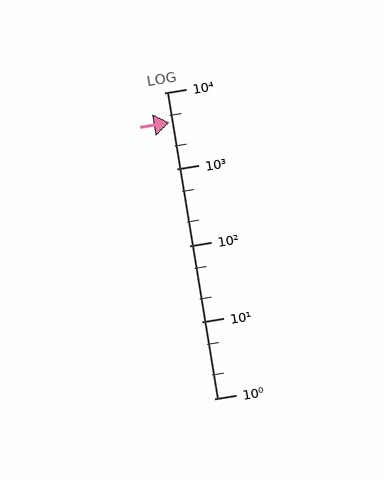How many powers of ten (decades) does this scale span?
The scale spans 4 decades, from 1 to 10000.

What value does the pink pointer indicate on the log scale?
The pointer indicates approximately 4000.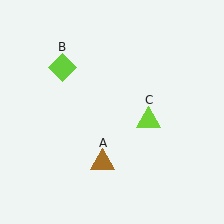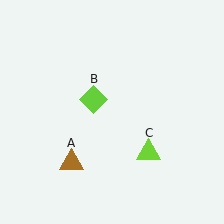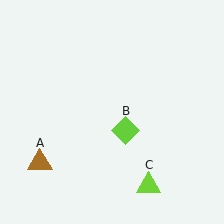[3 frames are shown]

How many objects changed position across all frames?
3 objects changed position: brown triangle (object A), lime diamond (object B), lime triangle (object C).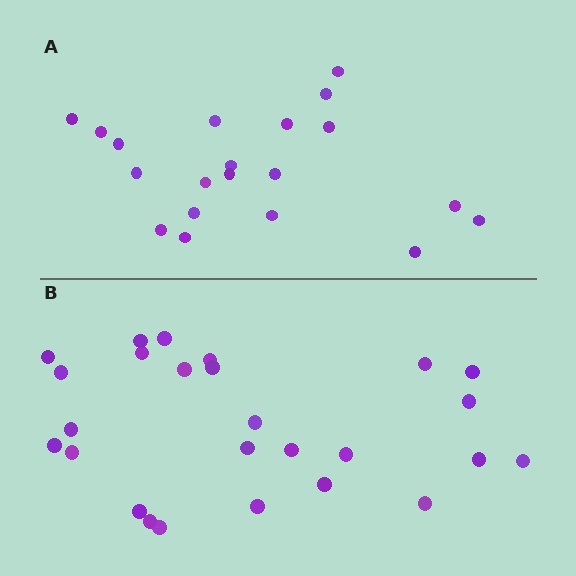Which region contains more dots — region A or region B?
Region B (the bottom region) has more dots.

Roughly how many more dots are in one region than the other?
Region B has about 6 more dots than region A.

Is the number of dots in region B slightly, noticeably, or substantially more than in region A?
Region B has noticeably more, but not dramatically so. The ratio is roughly 1.3 to 1.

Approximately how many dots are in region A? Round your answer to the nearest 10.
About 20 dots.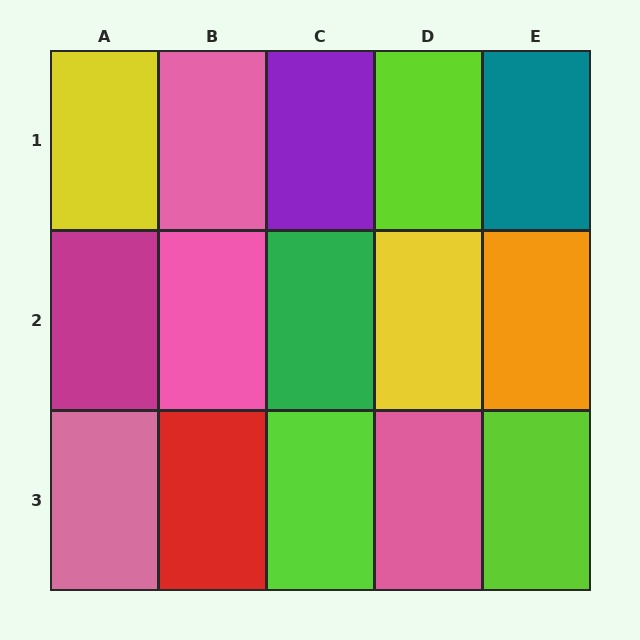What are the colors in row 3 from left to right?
Pink, red, lime, pink, lime.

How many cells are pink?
4 cells are pink.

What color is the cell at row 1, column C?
Purple.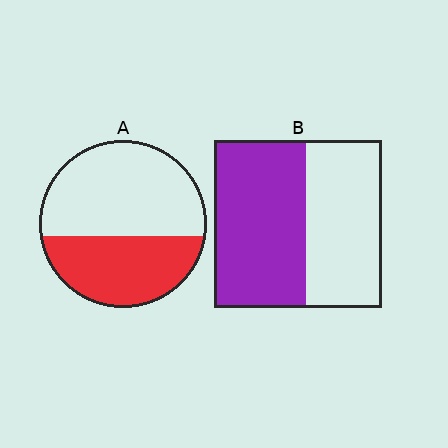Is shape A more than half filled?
No.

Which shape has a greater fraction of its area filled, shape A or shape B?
Shape B.